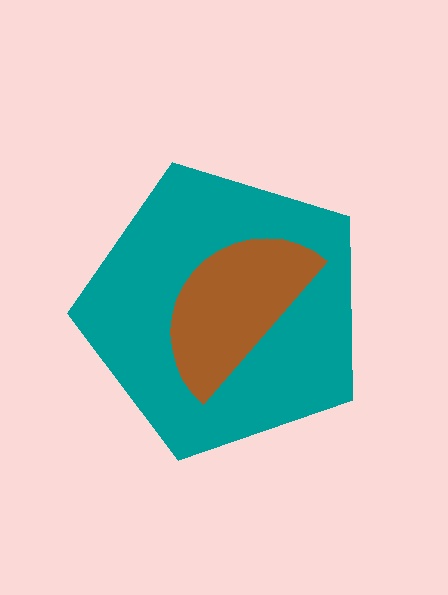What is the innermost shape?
The brown semicircle.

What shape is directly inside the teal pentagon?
The brown semicircle.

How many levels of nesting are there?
2.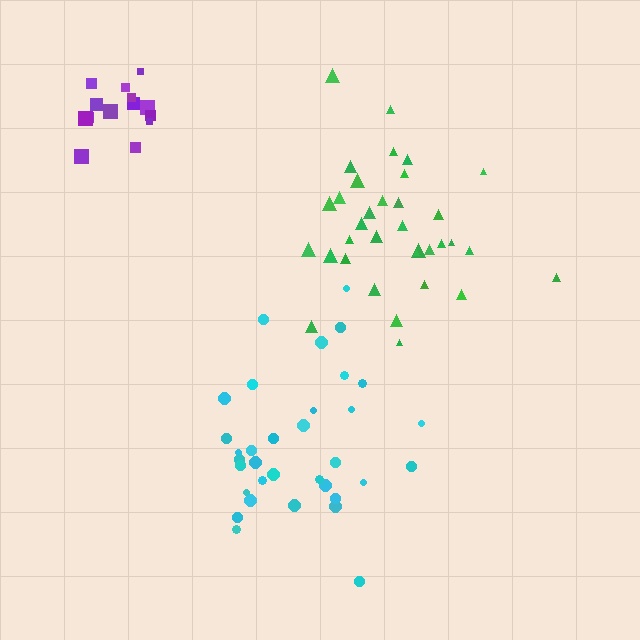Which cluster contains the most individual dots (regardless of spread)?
Green (34).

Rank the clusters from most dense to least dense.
purple, green, cyan.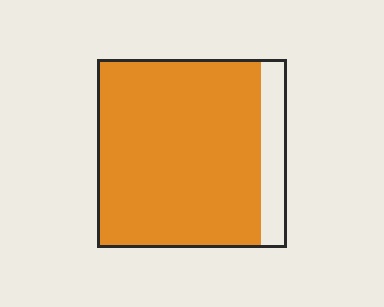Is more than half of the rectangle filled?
Yes.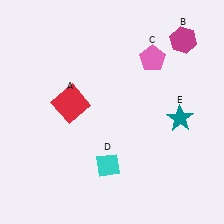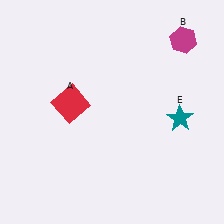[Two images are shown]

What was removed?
The cyan diamond (D), the pink pentagon (C) were removed in Image 2.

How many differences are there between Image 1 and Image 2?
There are 2 differences between the two images.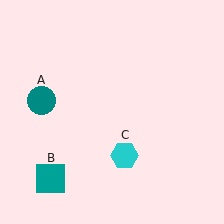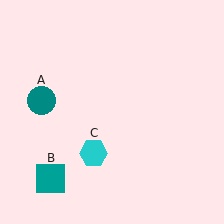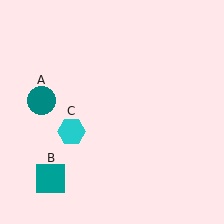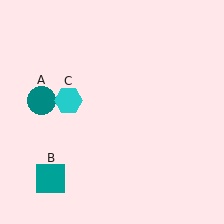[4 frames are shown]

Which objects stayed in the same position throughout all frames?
Teal circle (object A) and teal square (object B) remained stationary.